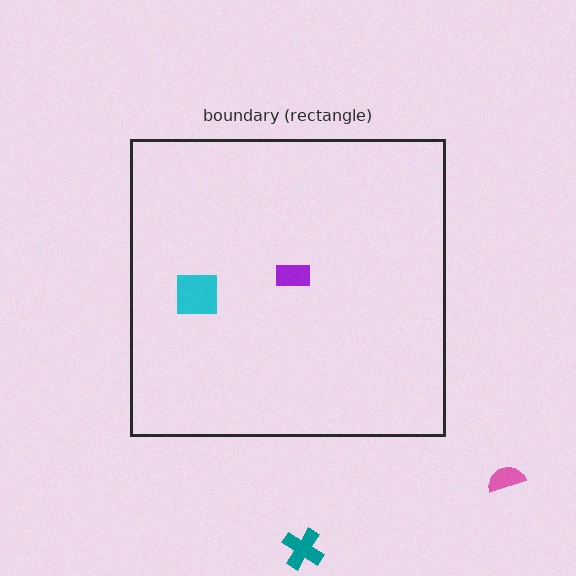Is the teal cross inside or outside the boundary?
Outside.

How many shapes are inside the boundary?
2 inside, 2 outside.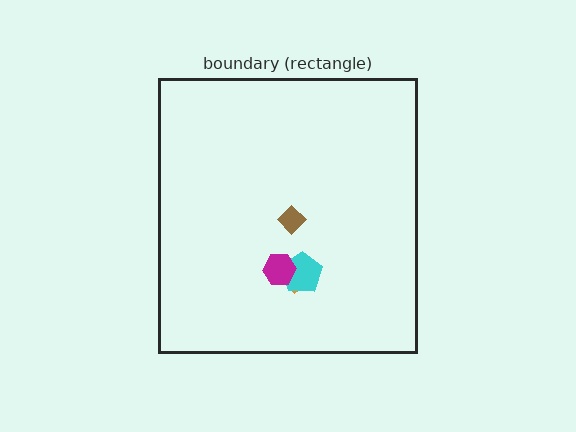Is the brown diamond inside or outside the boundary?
Inside.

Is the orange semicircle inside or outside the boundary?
Inside.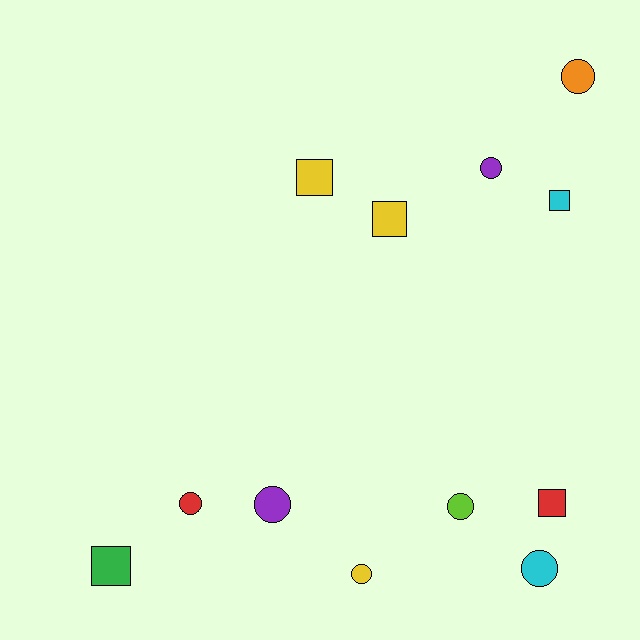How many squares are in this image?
There are 5 squares.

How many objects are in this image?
There are 12 objects.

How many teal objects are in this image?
There are no teal objects.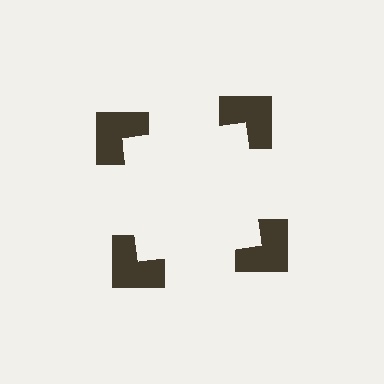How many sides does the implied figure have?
4 sides.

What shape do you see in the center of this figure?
An illusory square — its edges are inferred from the aligned wedge cuts in the notched squares, not physically drawn.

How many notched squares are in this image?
There are 4 — one at each vertex of the illusory square.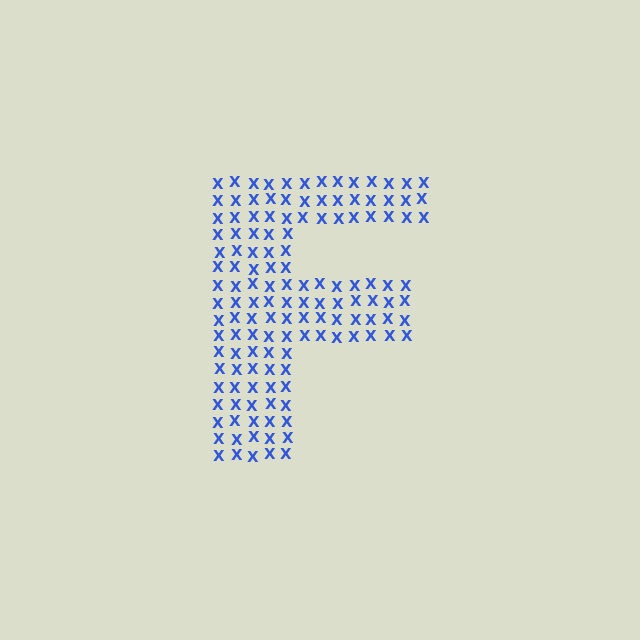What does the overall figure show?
The overall figure shows the letter F.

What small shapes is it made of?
It is made of small letter X's.